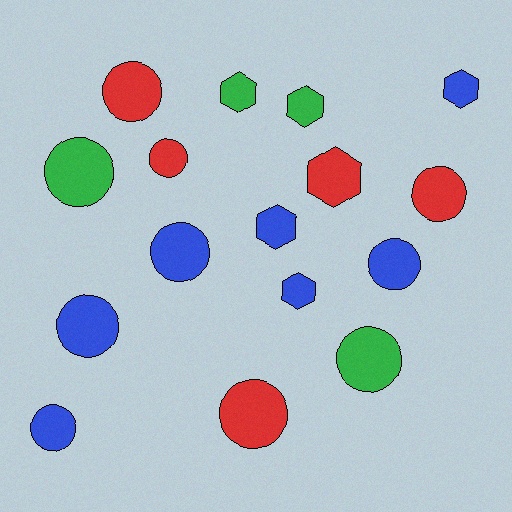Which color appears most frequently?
Blue, with 7 objects.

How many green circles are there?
There are 2 green circles.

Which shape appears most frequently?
Circle, with 10 objects.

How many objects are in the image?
There are 16 objects.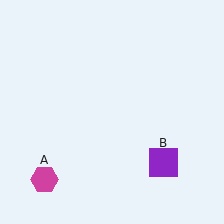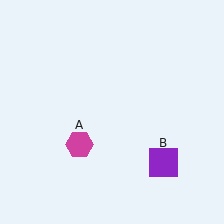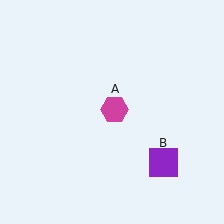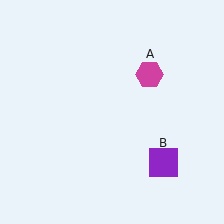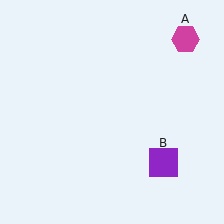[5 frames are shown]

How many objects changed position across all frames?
1 object changed position: magenta hexagon (object A).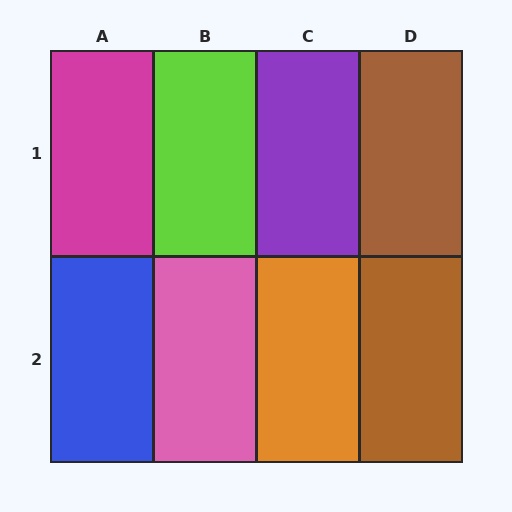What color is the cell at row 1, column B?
Lime.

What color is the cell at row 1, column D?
Brown.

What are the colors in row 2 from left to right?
Blue, pink, orange, brown.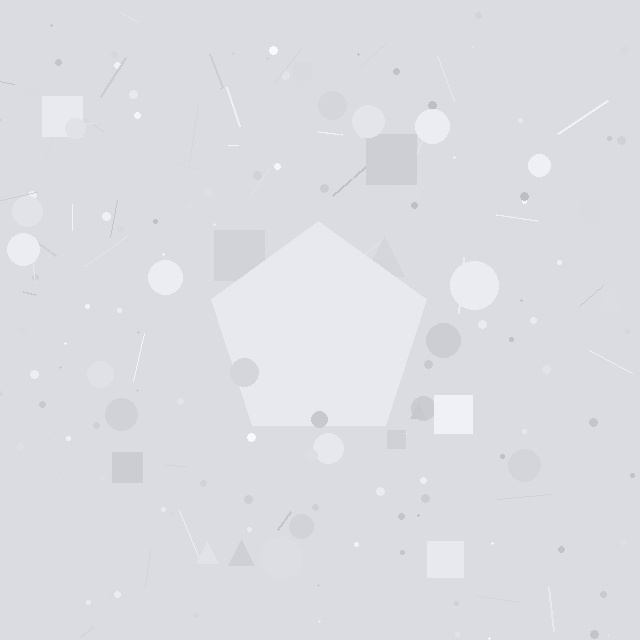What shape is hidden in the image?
A pentagon is hidden in the image.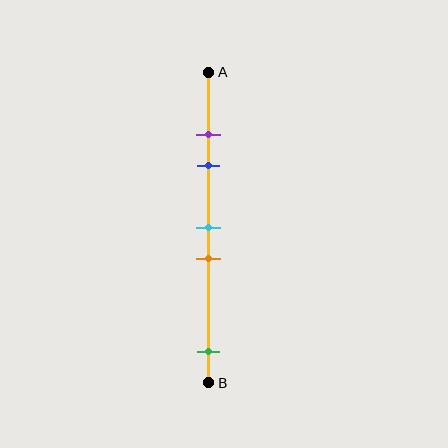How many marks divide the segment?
There are 5 marks dividing the segment.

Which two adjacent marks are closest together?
The purple and blue marks are the closest adjacent pair.